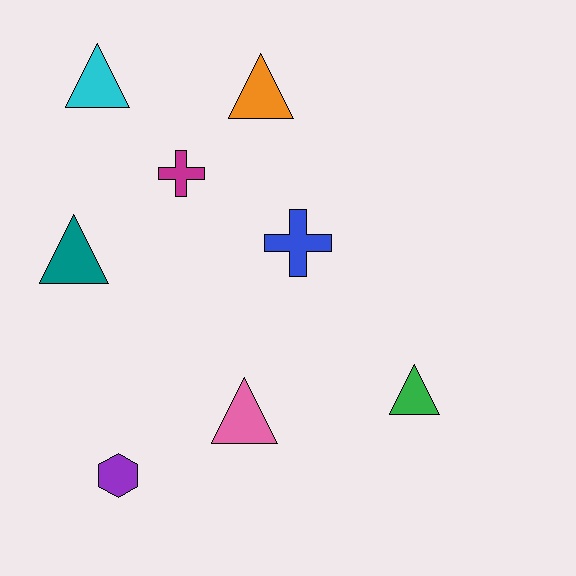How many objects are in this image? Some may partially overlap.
There are 8 objects.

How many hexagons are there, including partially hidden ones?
There is 1 hexagon.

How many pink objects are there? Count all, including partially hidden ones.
There is 1 pink object.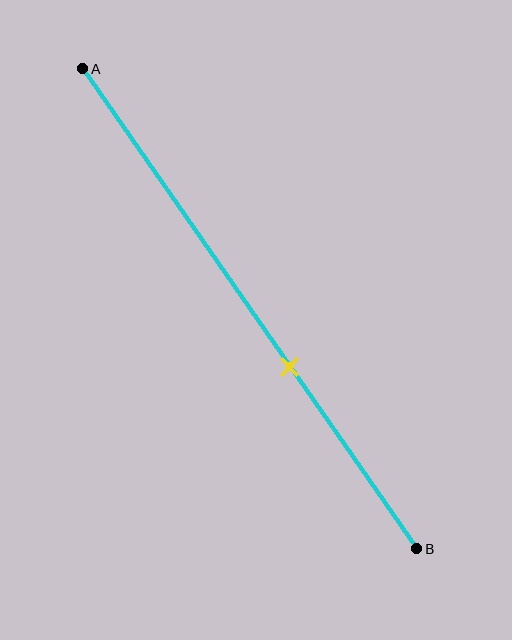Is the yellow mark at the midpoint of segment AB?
No, the mark is at about 60% from A, not at the 50% midpoint.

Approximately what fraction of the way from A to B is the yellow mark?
The yellow mark is approximately 60% of the way from A to B.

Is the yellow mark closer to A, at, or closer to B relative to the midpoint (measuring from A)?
The yellow mark is closer to point B than the midpoint of segment AB.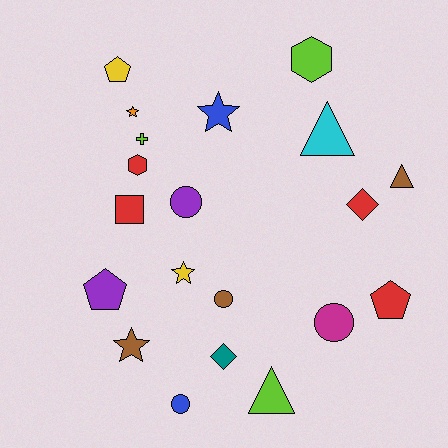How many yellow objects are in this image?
There are 2 yellow objects.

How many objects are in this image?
There are 20 objects.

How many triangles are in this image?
There are 3 triangles.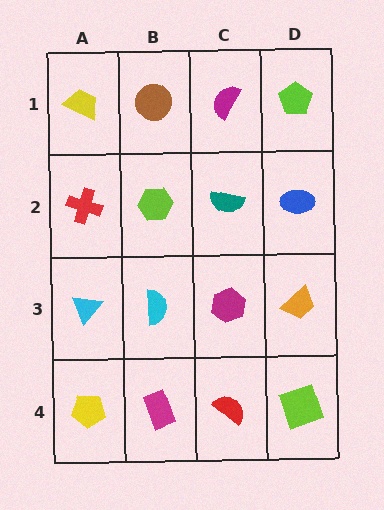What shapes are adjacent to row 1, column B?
A lime hexagon (row 2, column B), a yellow trapezoid (row 1, column A), a magenta semicircle (row 1, column C).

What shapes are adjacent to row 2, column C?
A magenta semicircle (row 1, column C), a magenta hexagon (row 3, column C), a lime hexagon (row 2, column B), a blue ellipse (row 2, column D).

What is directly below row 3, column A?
A yellow pentagon.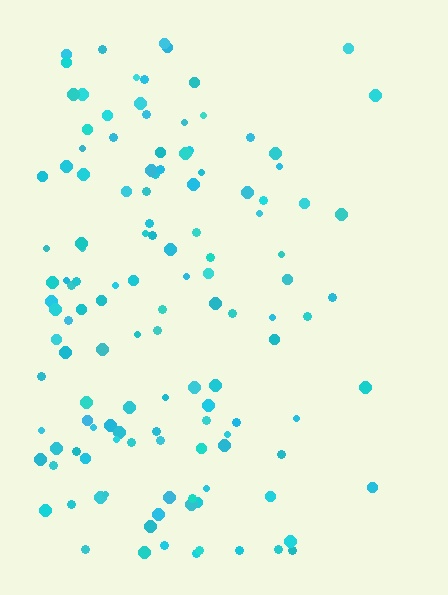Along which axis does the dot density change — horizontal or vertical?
Horizontal.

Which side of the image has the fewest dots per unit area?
The right.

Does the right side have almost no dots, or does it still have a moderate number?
Still a moderate number, just noticeably fewer than the left.